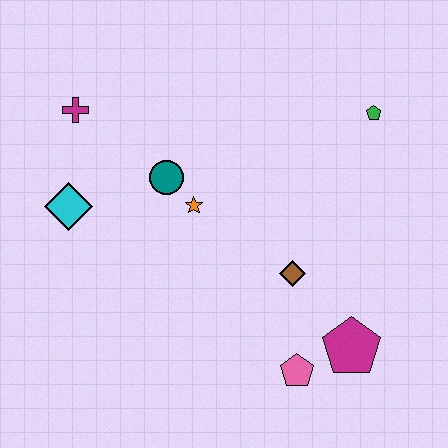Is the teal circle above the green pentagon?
No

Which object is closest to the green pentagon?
The brown diamond is closest to the green pentagon.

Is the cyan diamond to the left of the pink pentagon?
Yes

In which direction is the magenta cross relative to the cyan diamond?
The magenta cross is above the cyan diamond.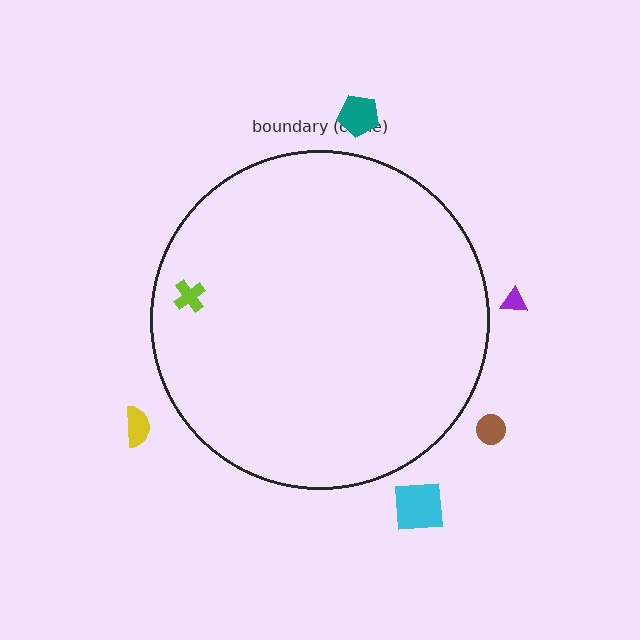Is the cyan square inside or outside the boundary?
Outside.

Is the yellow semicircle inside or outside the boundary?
Outside.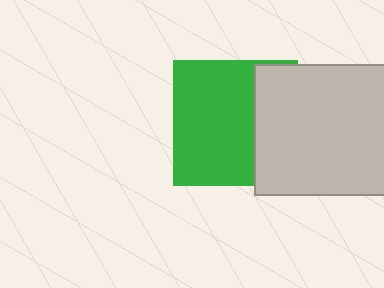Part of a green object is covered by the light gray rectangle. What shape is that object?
It is a square.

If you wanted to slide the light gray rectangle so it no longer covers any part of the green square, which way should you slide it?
Slide it right — that is the most direct way to separate the two shapes.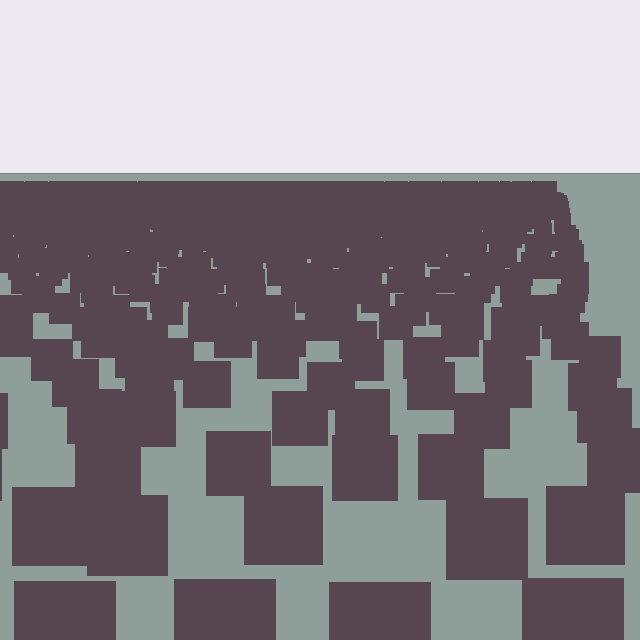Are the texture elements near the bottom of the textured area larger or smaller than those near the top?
Larger. Near the bottom, elements are closer to the viewer and appear at a bigger on-screen size.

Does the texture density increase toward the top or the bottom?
Density increases toward the top.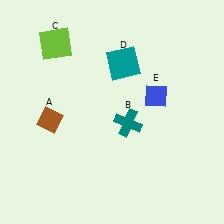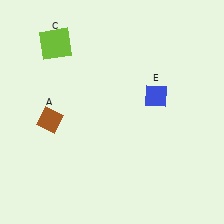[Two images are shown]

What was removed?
The teal square (D), the teal cross (B) were removed in Image 2.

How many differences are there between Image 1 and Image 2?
There are 2 differences between the two images.